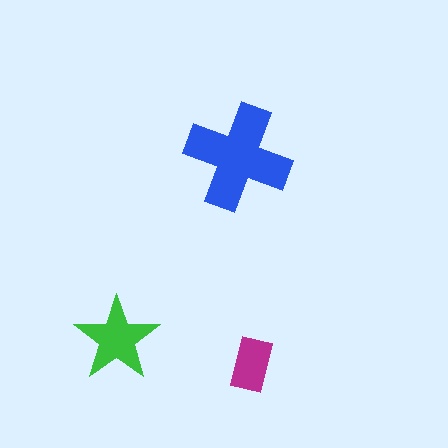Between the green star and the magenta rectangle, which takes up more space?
The green star.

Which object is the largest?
The blue cross.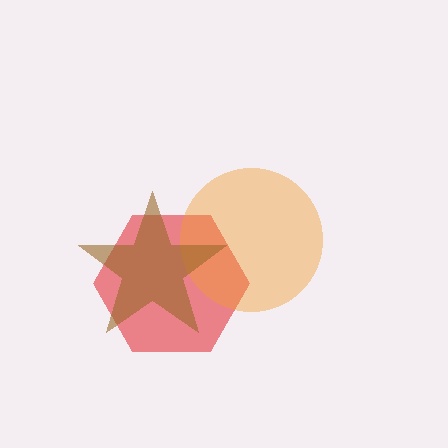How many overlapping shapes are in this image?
There are 3 overlapping shapes in the image.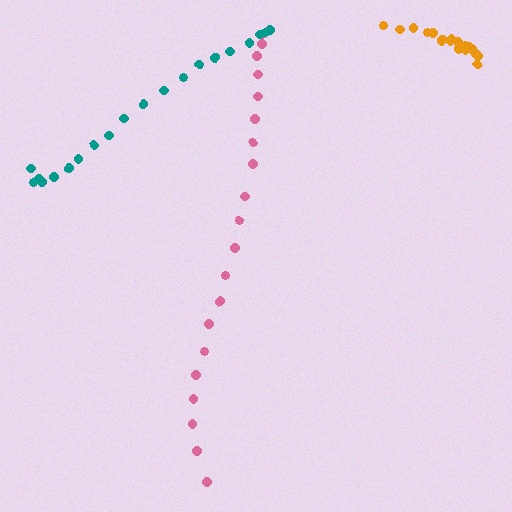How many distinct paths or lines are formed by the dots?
There are 3 distinct paths.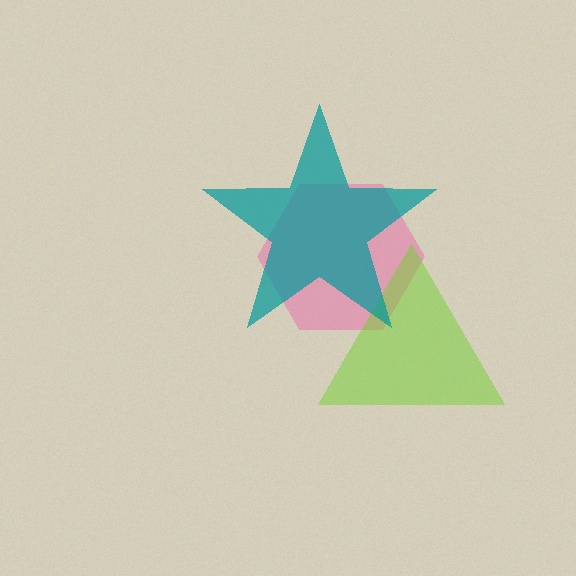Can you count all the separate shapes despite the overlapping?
Yes, there are 3 separate shapes.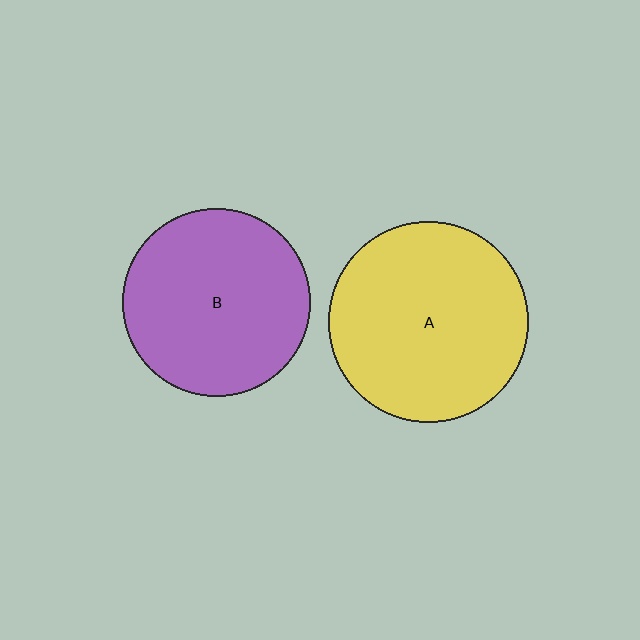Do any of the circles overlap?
No, none of the circles overlap.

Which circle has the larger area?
Circle A (yellow).